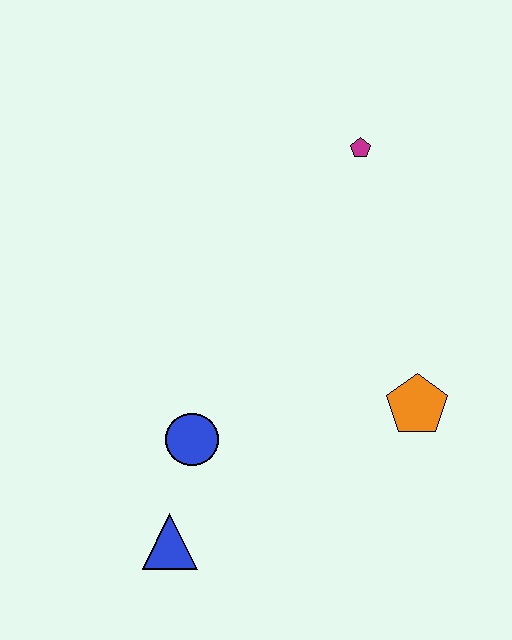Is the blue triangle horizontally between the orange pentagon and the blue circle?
No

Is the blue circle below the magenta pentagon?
Yes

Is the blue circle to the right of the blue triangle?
Yes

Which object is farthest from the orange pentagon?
The blue triangle is farthest from the orange pentagon.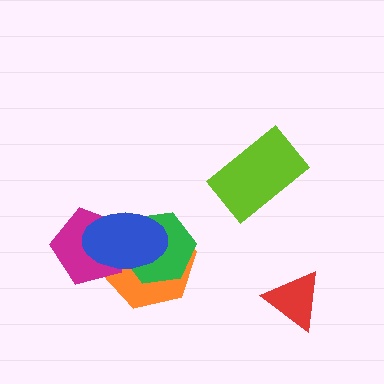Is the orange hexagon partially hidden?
Yes, it is partially covered by another shape.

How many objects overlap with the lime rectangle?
0 objects overlap with the lime rectangle.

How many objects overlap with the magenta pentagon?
3 objects overlap with the magenta pentagon.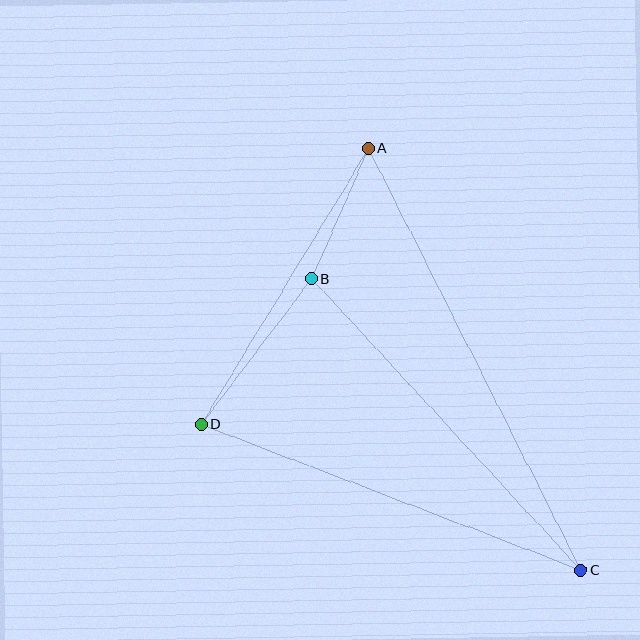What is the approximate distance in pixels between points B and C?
The distance between B and C is approximately 397 pixels.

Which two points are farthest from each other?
Points A and C are farthest from each other.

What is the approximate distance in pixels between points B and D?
The distance between B and D is approximately 183 pixels.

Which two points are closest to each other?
Points A and B are closest to each other.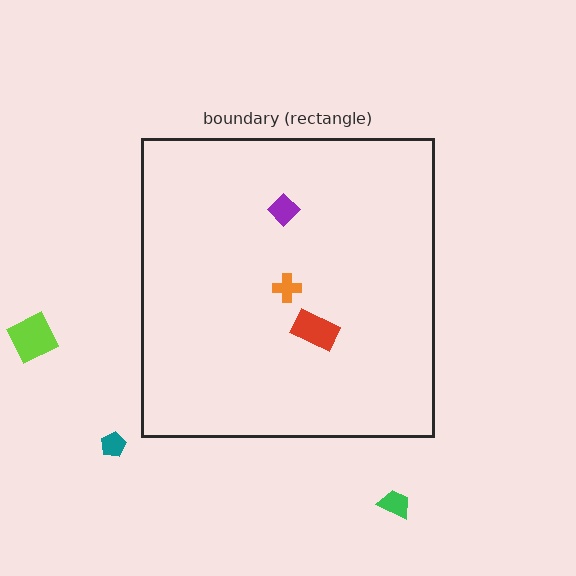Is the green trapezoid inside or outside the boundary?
Outside.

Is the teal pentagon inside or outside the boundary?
Outside.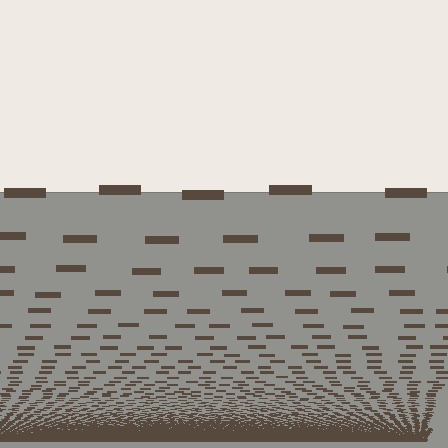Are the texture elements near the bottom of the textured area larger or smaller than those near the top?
Smaller. The gradient is inverted — elements near the bottom are smaller and denser.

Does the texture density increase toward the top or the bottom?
Density increases toward the bottom.